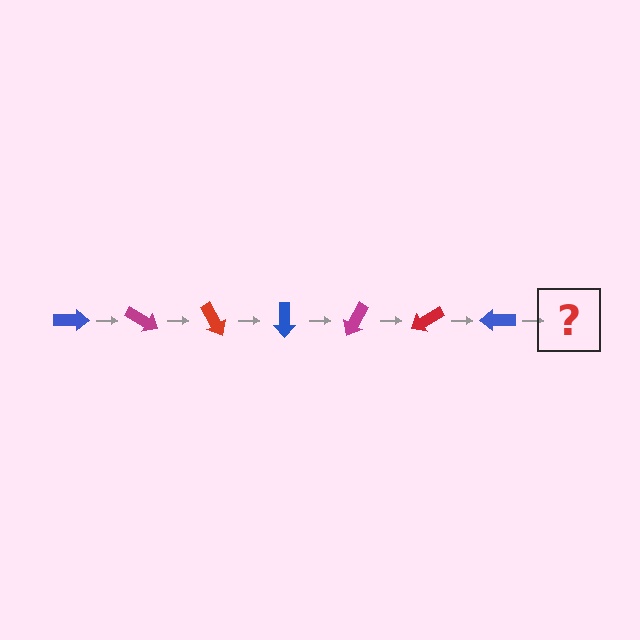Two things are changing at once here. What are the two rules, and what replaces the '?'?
The two rules are that it rotates 30 degrees each step and the color cycles through blue, magenta, and red. The '?' should be a magenta arrow, rotated 210 degrees from the start.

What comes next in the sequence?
The next element should be a magenta arrow, rotated 210 degrees from the start.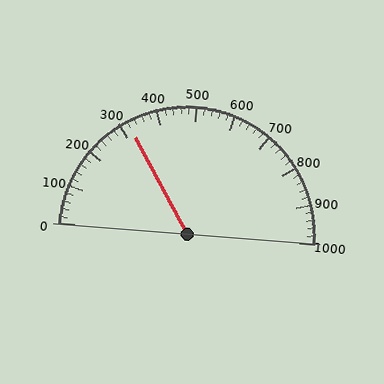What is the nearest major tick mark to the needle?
The nearest major tick mark is 300.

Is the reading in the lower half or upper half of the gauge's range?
The reading is in the lower half of the range (0 to 1000).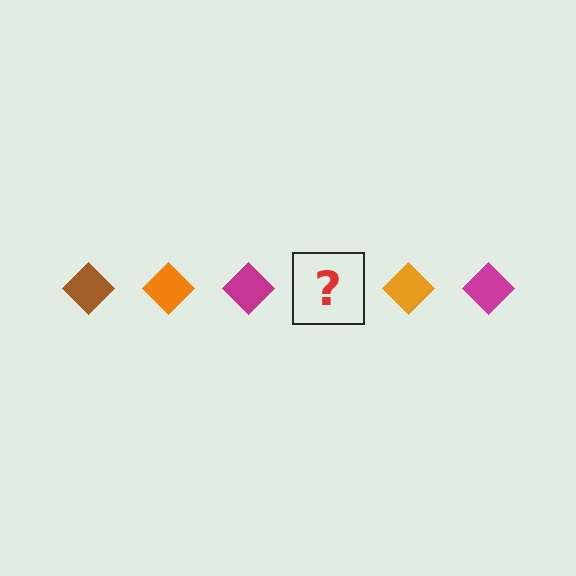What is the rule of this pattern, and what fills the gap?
The rule is that the pattern cycles through brown, orange, magenta diamonds. The gap should be filled with a brown diamond.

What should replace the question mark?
The question mark should be replaced with a brown diamond.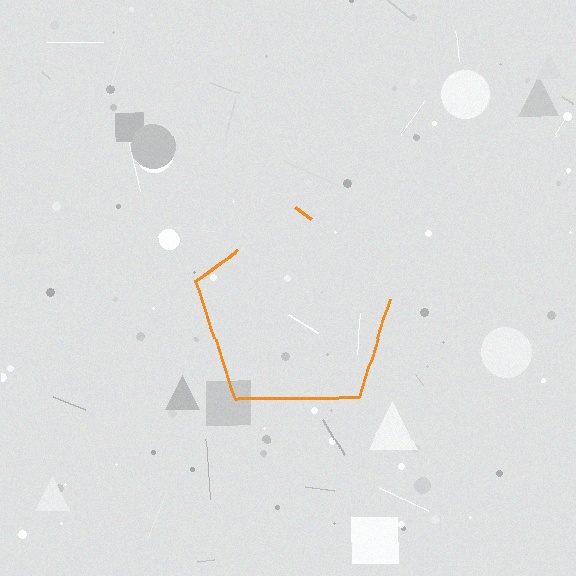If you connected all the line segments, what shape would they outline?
They would outline a pentagon.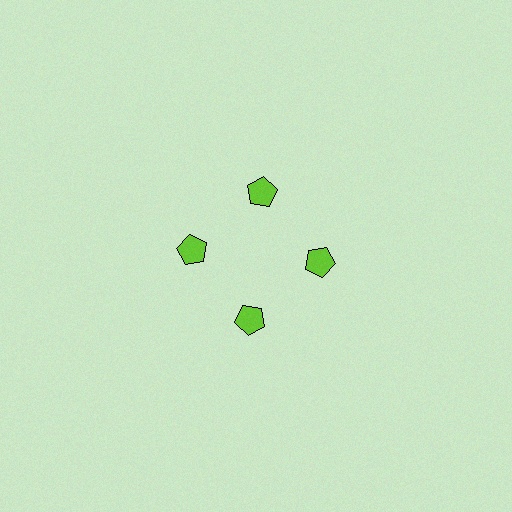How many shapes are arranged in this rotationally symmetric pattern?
There are 4 shapes, arranged in 4 groups of 1.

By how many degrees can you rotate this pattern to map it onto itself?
The pattern maps onto itself every 90 degrees of rotation.